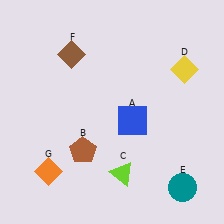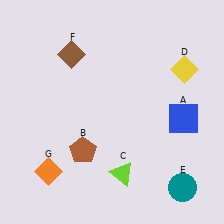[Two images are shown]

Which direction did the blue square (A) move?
The blue square (A) moved right.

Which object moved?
The blue square (A) moved right.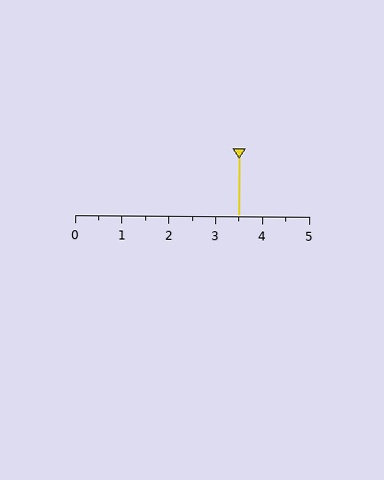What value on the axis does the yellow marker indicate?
The marker indicates approximately 3.5.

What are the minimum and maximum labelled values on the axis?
The axis runs from 0 to 5.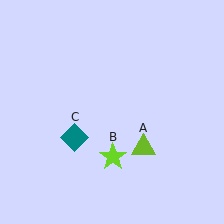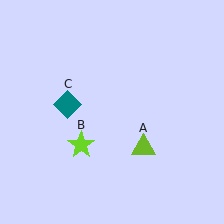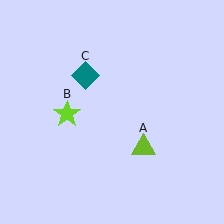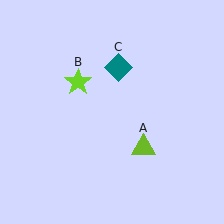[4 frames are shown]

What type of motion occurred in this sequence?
The lime star (object B), teal diamond (object C) rotated clockwise around the center of the scene.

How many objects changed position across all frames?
2 objects changed position: lime star (object B), teal diamond (object C).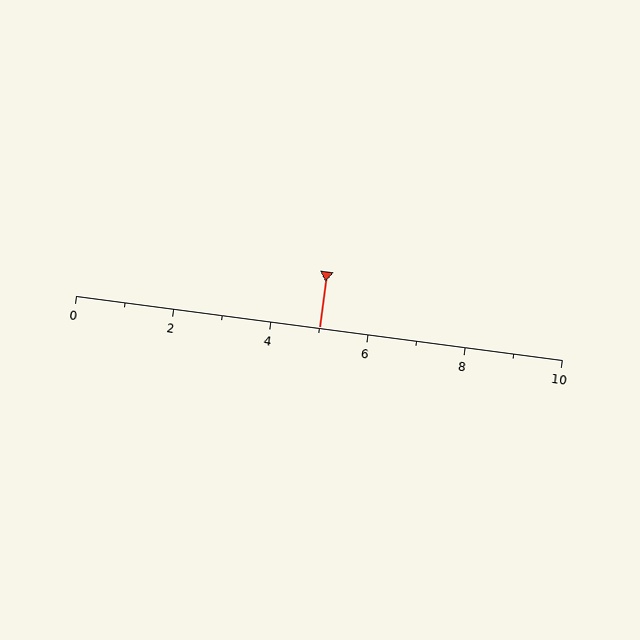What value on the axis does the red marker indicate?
The marker indicates approximately 5.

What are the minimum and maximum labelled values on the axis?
The axis runs from 0 to 10.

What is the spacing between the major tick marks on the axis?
The major ticks are spaced 2 apart.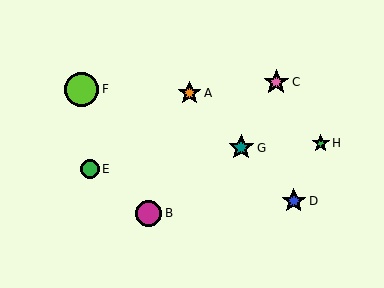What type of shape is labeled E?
Shape E is a green circle.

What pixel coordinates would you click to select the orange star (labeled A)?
Click at (189, 93) to select the orange star A.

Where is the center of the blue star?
The center of the blue star is at (294, 201).